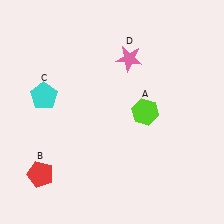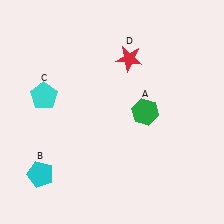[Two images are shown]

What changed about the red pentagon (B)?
In Image 1, B is red. In Image 2, it changed to cyan.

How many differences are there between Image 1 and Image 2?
There are 3 differences between the two images.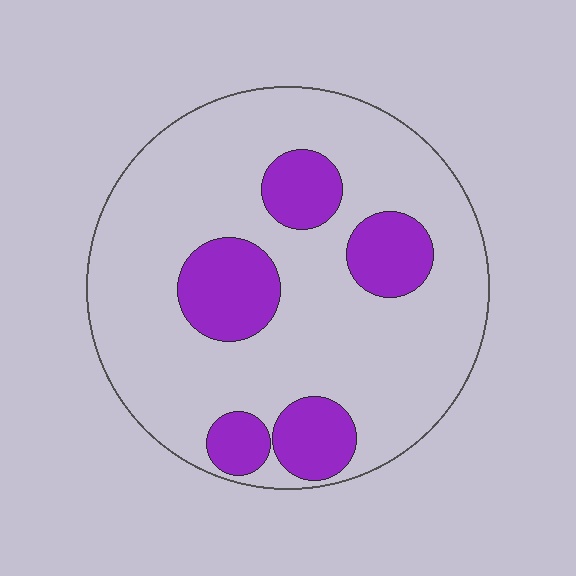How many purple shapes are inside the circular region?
5.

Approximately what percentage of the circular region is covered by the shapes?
Approximately 20%.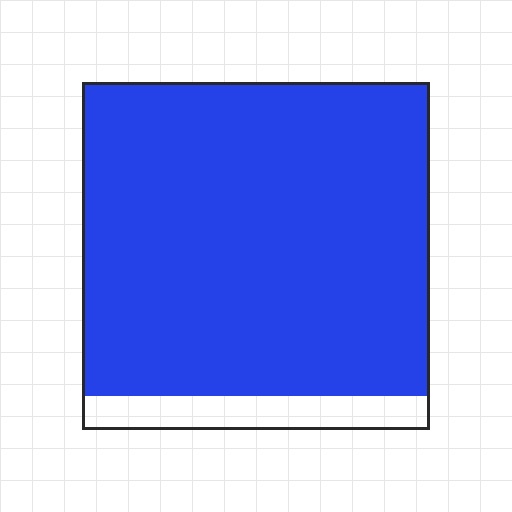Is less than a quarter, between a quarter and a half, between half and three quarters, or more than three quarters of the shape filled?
More than three quarters.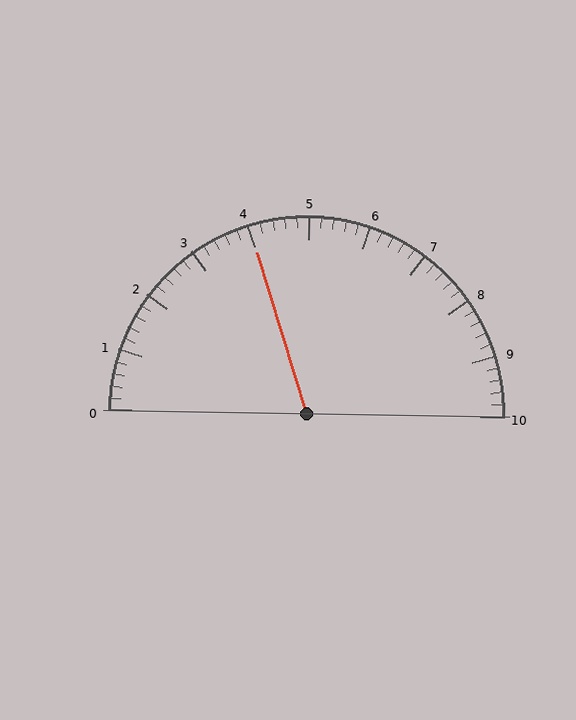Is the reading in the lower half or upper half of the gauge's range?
The reading is in the lower half of the range (0 to 10).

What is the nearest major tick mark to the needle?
The nearest major tick mark is 4.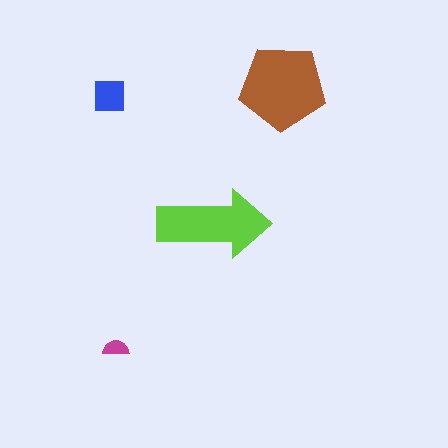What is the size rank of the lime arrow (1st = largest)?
2nd.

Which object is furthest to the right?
The brown pentagon is rightmost.